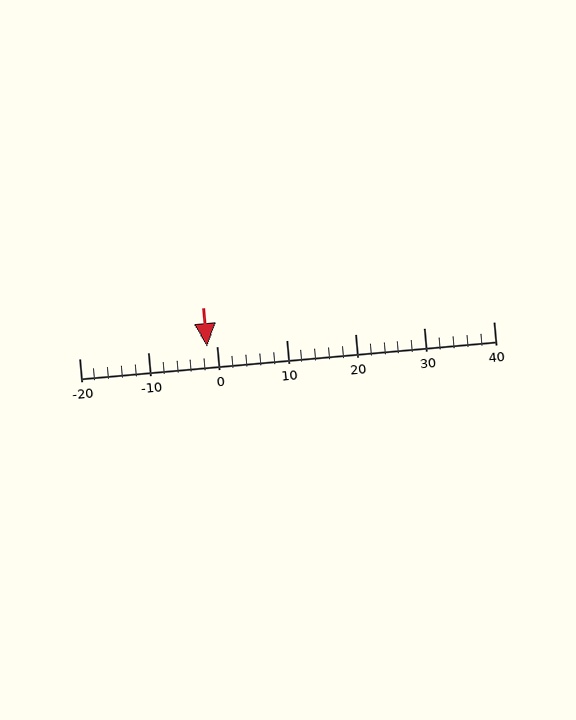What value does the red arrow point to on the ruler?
The red arrow points to approximately -2.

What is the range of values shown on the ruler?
The ruler shows values from -20 to 40.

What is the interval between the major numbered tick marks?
The major tick marks are spaced 10 units apart.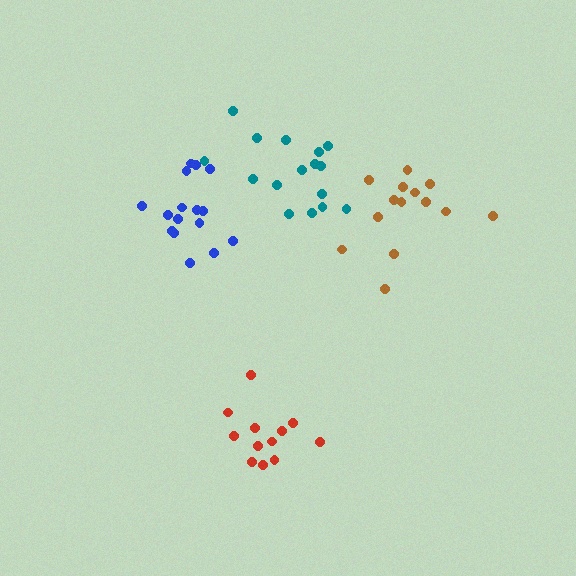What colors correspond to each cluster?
The clusters are colored: blue, teal, red, brown.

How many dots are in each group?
Group 1: 16 dots, Group 2: 16 dots, Group 3: 12 dots, Group 4: 14 dots (58 total).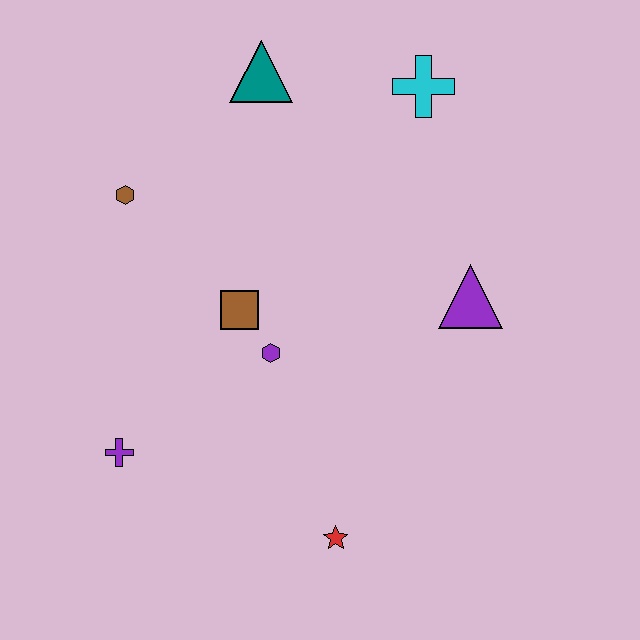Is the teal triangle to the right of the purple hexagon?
No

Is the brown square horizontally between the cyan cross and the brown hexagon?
Yes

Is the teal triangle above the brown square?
Yes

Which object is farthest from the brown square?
The cyan cross is farthest from the brown square.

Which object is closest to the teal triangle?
The cyan cross is closest to the teal triangle.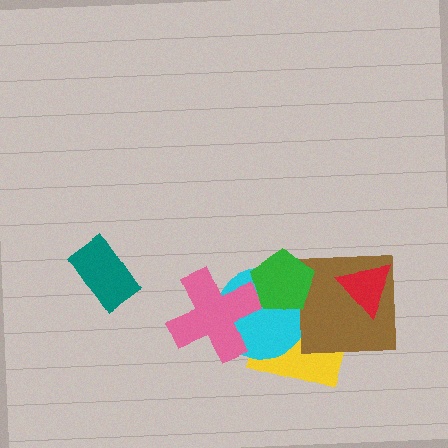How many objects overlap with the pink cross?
1 object overlaps with the pink cross.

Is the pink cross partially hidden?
No, no other shape covers it.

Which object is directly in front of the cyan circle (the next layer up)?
The pink cross is directly in front of the cyan circle.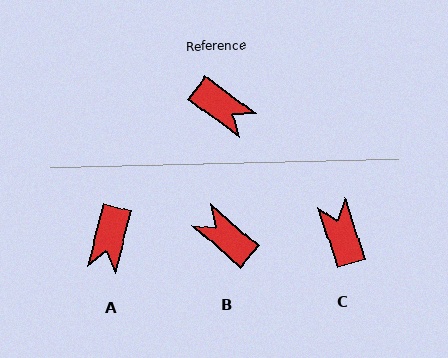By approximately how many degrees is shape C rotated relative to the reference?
Approximately 144 degrees counter-clockwise.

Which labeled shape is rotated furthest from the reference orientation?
B, about 175 degrees away.